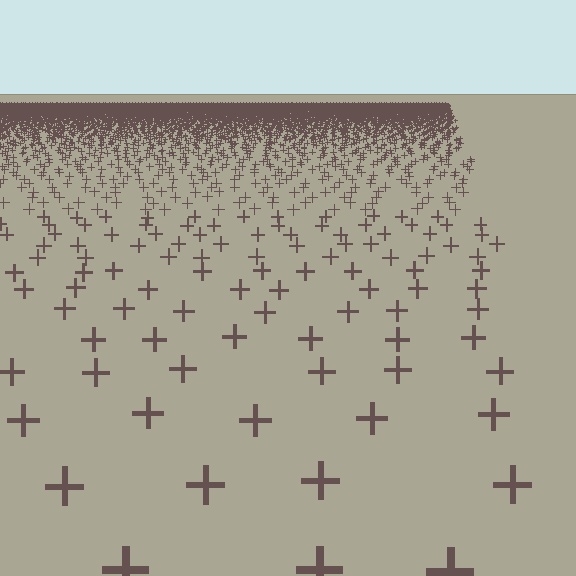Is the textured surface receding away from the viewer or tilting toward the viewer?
The surface is receding away from the viewer. Texture elements get smaller and denser toward the top.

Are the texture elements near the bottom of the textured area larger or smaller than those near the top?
Larger. Near the bottom, elements are closer to the viewer and appear at a bigger on-screen size.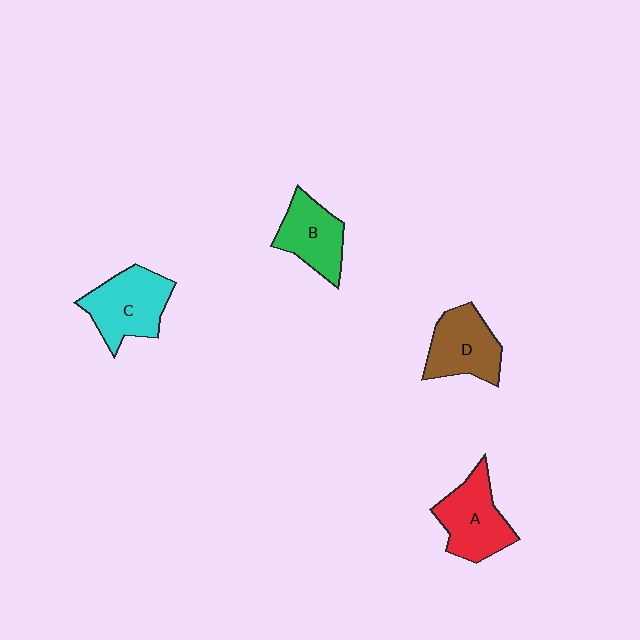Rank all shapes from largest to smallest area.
From largest to smallest: C (cyan), A (red), D (brown), B (green).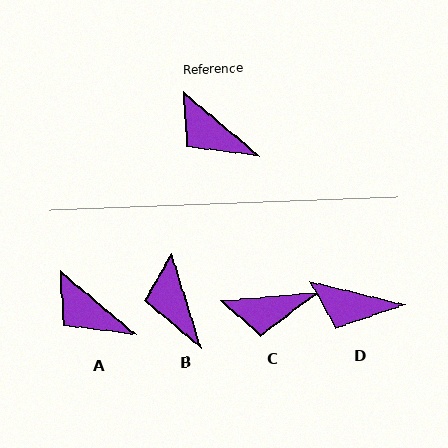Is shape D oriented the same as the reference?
No, it is off by about 26 degrees.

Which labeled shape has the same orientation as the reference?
A.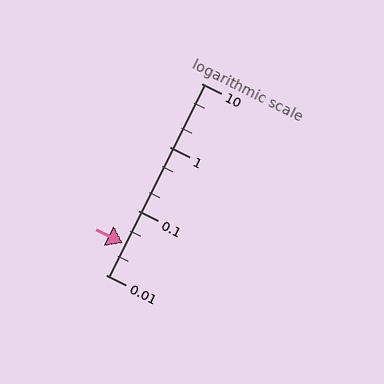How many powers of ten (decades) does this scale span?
The scale spans 3 decades, from 0.01 to 10.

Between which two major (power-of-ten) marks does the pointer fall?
The pointer is between 0.01 and 0.1.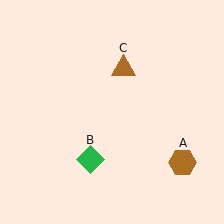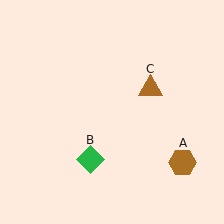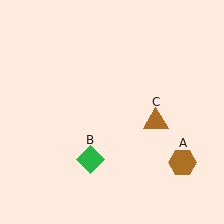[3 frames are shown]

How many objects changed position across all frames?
1 object changed position: brown triangle (object C).